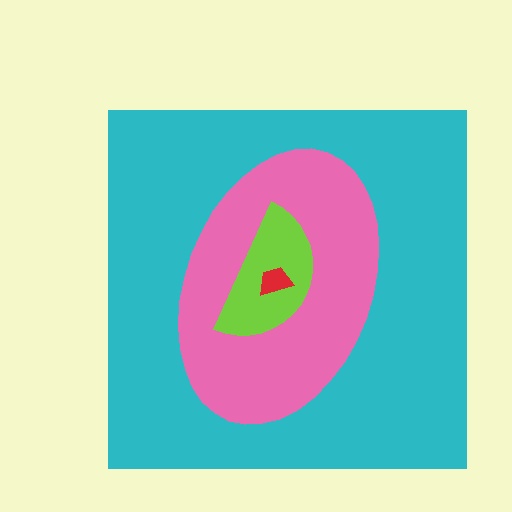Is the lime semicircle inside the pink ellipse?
Yes.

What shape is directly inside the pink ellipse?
The lime semicircle.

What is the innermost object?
The red trapezoid.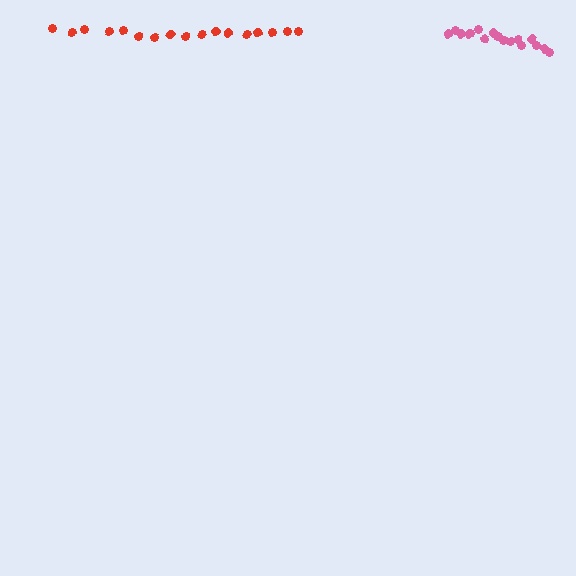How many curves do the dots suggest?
There are 2 distinct paths.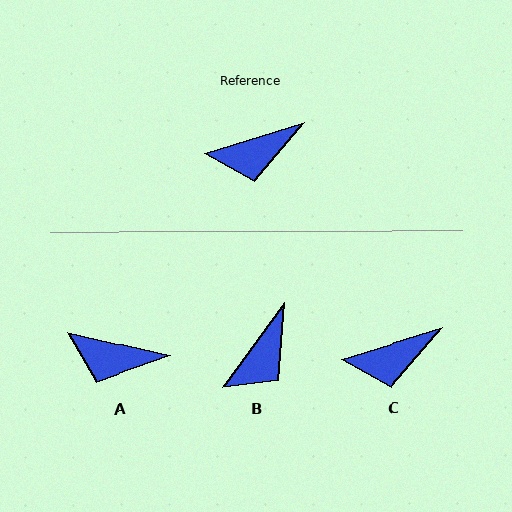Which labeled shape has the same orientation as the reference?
C.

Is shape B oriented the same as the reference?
No, it is off by about 36 degrees.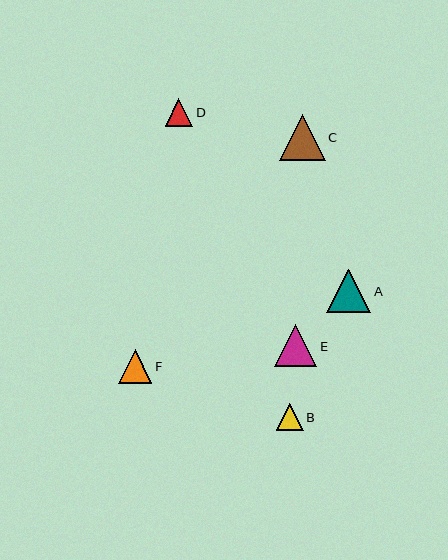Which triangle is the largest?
Triangle C is the largest with a size of approximately 45 pixels.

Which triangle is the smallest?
Triangle B is the smallest with a size of approximately 27 pixels.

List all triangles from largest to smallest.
From largest to smallest: C, A, E, F, D, B.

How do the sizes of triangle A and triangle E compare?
Triangle A and triangle E are approximately the same size.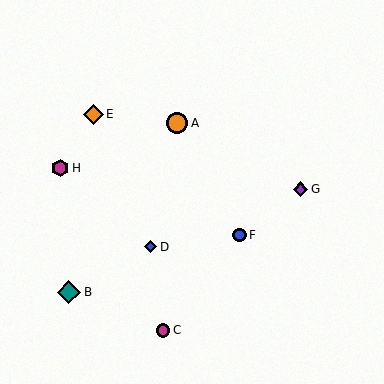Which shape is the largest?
The teal diamond (labeled B) is the largest.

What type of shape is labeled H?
Shape H is a magenta hexagon.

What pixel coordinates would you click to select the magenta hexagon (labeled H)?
Click at (60, 168) to select the magenta hexagon H.